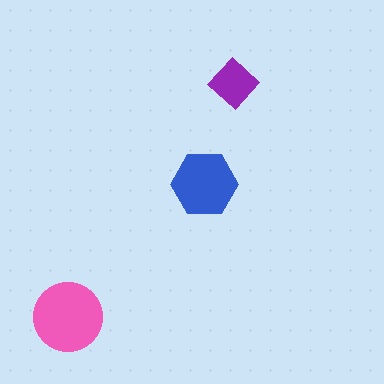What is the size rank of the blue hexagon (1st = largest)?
2nd.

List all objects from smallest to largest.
The purple diamond, the blue hexagon, the pink circle.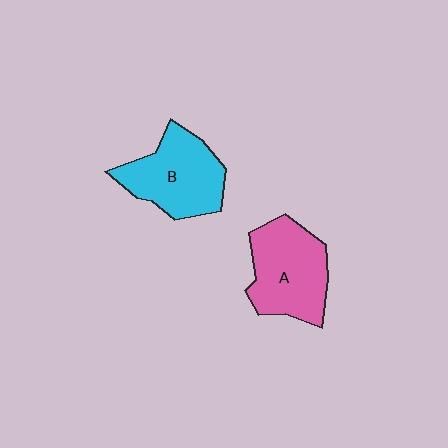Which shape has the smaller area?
Shape B (cyan).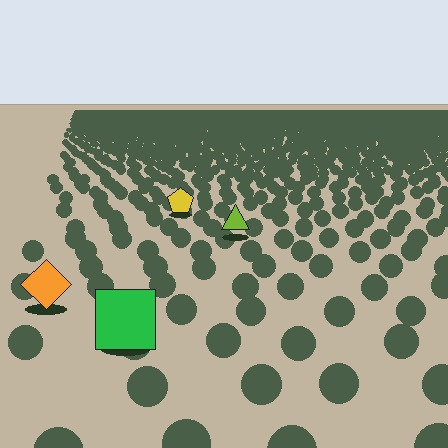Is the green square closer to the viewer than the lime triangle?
Yes. The green square is closer — you can tell from the texture gradient: the ground texture is coarser near it.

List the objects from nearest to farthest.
From nearest to farthest: the green square, the orange diamond, the lime triangle, the yellow pentagon.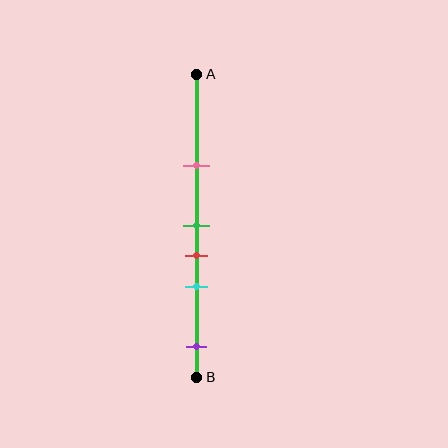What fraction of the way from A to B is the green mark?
The green mark is approximately 50% (0.5) of the way from A to B.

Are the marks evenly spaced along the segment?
No, the marks are not evenly spaced.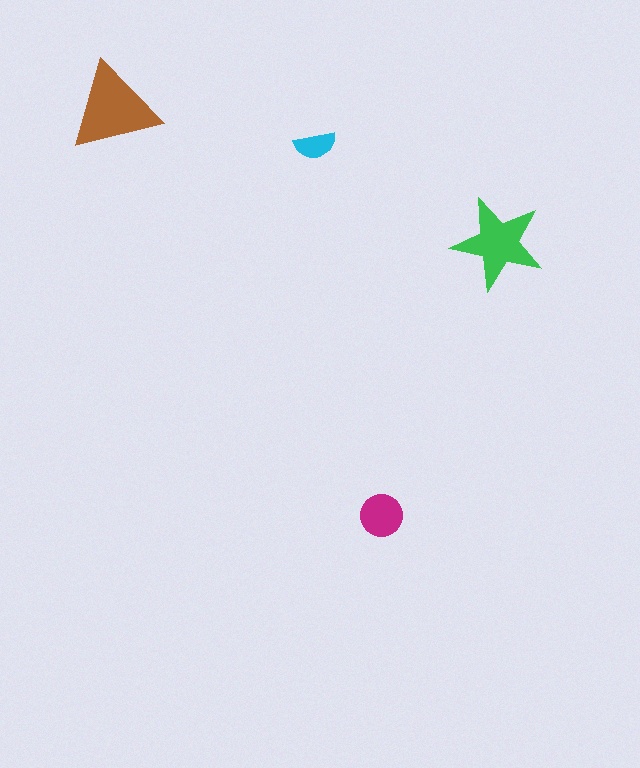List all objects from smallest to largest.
The cyan semicircle, the magenta circle, the green star, the brown triangle.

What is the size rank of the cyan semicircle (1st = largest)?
4th.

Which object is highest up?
The brown triangle is topmost.